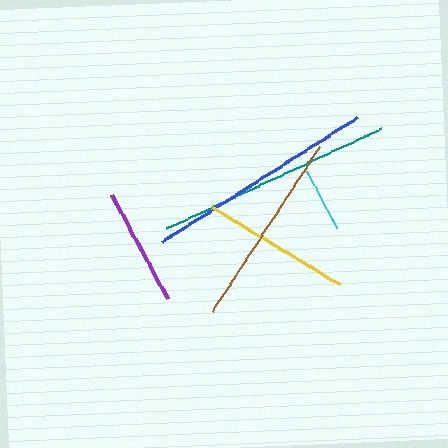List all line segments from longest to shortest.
From longest to shortest: teal, blue, brown, yellow, purple, cyan.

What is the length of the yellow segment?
The yellow segment is approximately 149 pixels long.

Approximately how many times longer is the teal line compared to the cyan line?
The teal line is approximately 3.6 times the length of the cyan line.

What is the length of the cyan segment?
The cyan segment is approximately 66 pixels long.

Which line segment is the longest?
The teal line is the longest at approximately 237 pixels.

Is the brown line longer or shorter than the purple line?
The brown line is longer than the purple line.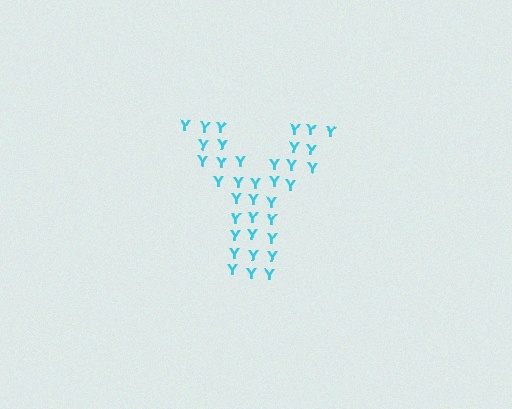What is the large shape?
The large shape is the letter Y.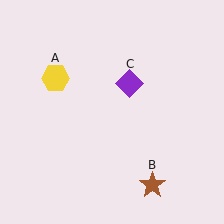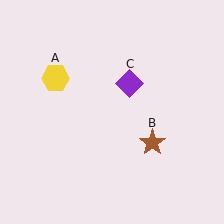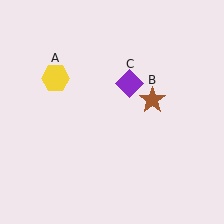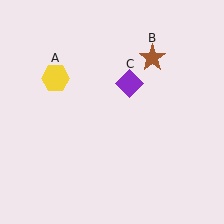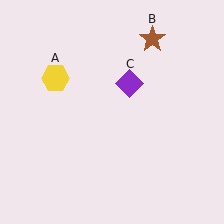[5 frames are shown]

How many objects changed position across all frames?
1 object changed position: brown star (object B).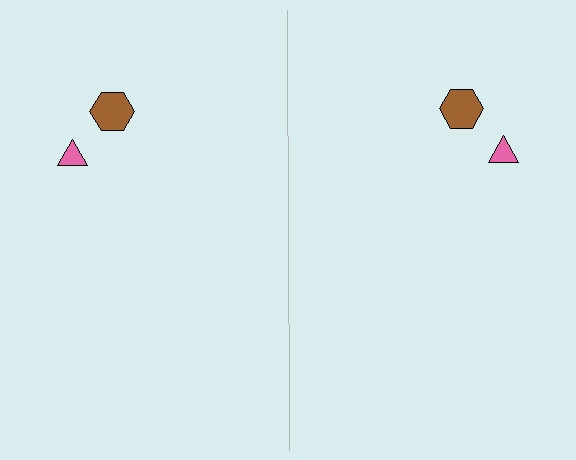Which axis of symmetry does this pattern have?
The pattern has a vertical axis of symmetry running through the center of the image.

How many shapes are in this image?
There are 4 shapes in this image.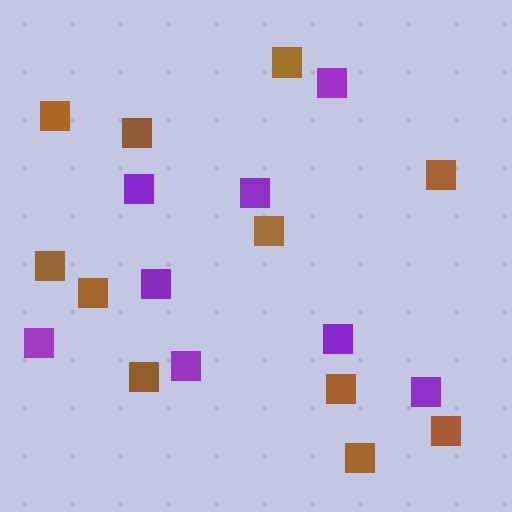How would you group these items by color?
There are 2 groups: one group of purple squares (8) and one group of brown squares (11).